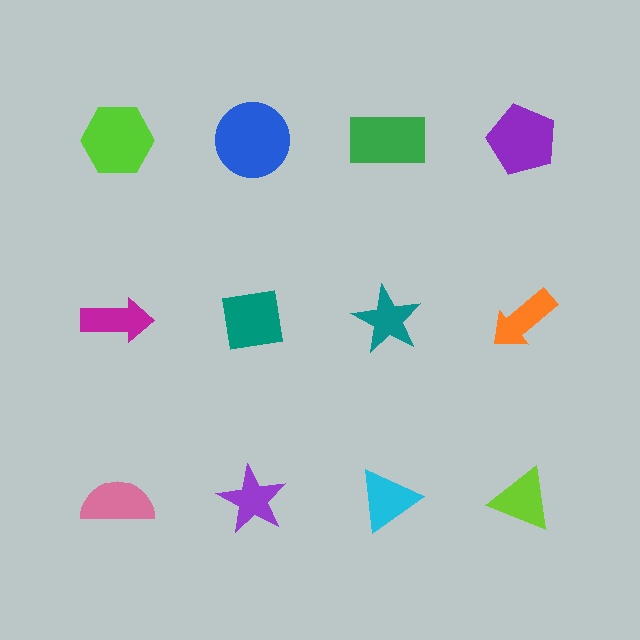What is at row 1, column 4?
A purple pentagon.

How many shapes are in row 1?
4 shapes.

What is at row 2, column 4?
An orange arrow.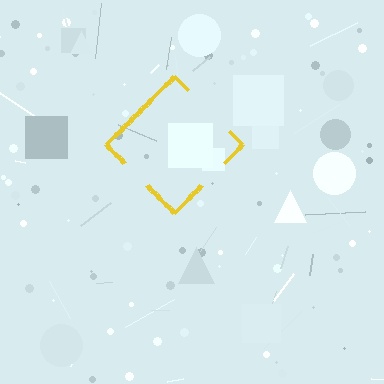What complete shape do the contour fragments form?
The contour fragments form a diamond.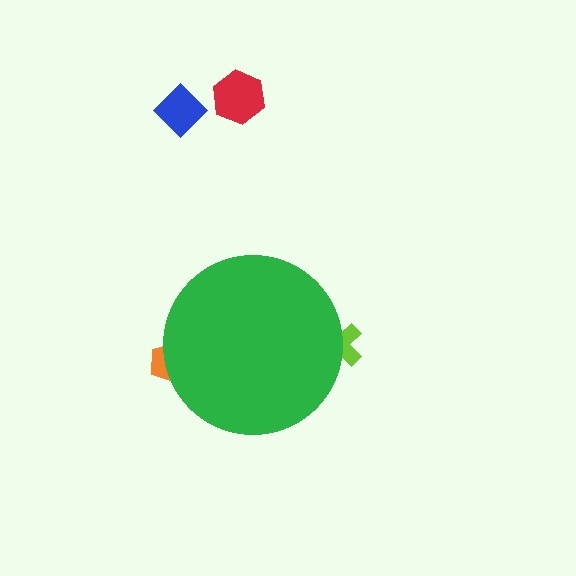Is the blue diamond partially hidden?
No, the blue diamond is fully visible.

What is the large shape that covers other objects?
A green circle.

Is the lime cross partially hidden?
Yes, the lime cross is partially hidden behind the green circle.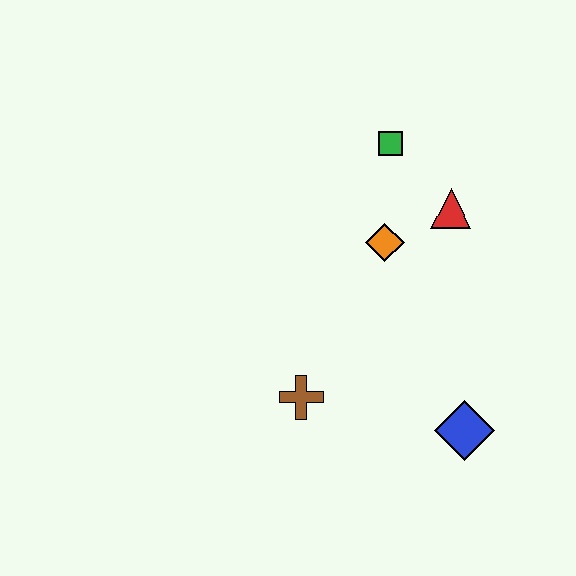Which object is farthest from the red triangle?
The brown cross is farthest from the red triangle.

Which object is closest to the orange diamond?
The red triangle is closest to the orange diamond.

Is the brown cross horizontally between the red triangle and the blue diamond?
No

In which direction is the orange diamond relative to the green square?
The orange diamond is below the green square.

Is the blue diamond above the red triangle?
No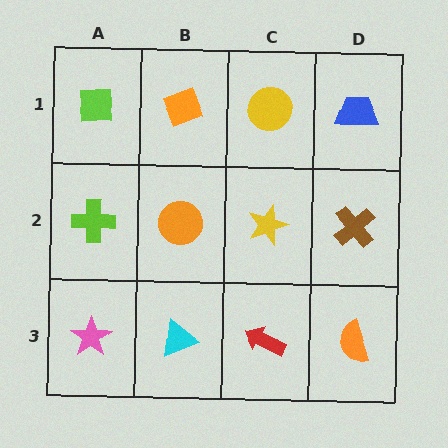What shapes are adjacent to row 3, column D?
A brown cross (row 2, column D), a red arrow (row 3, column C).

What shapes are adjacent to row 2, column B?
An orange diamond (row 1, column B), a cyan triangle (row 3, column B), a lime cross (row 2, column A), a yellow star (row 2, column C).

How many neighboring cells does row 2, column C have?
4.